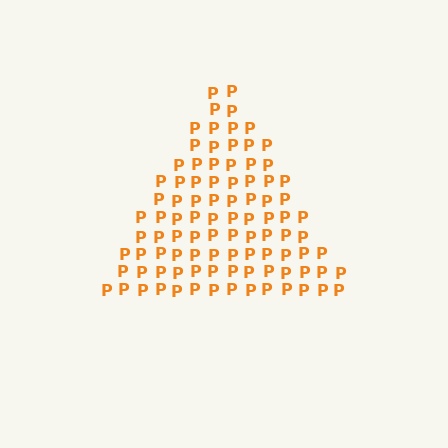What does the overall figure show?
The overall figure shows a triangle.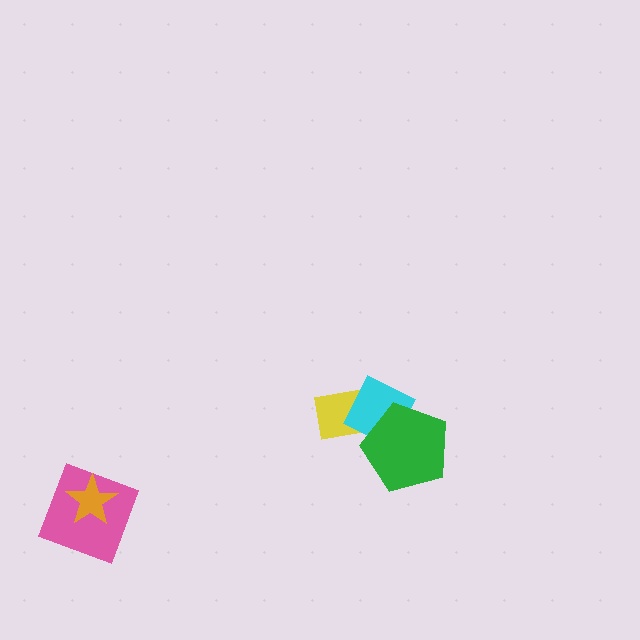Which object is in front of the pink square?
The orange star is in front of the pink square.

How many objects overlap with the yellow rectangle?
2 objects overlap with the yellow rectangle.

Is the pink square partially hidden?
Yes, it is partially covered by another shape.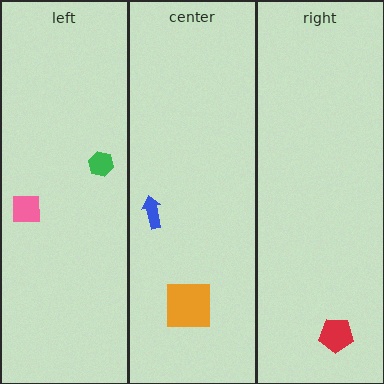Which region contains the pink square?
The left region.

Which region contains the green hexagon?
The left region.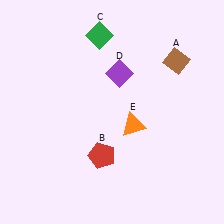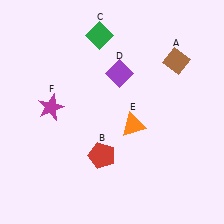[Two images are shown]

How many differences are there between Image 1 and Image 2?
There is 1 difference between the two images.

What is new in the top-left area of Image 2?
A magenta star (F) was added in the top-left area of Image 2.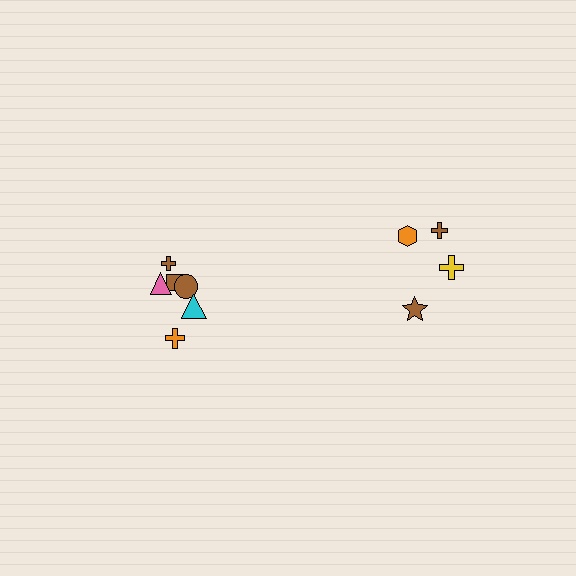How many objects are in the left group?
There are 6 objects.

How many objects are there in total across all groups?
There are 10 objects.